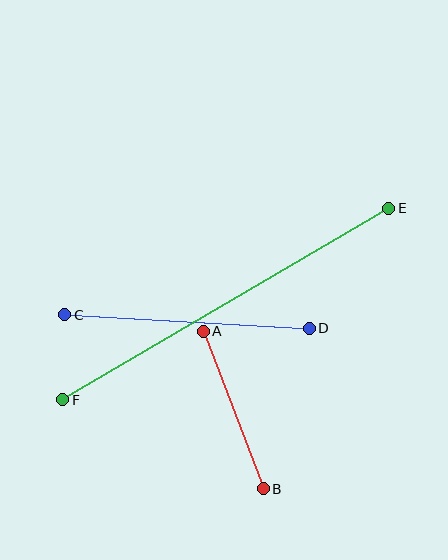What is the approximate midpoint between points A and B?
The midpoint is at approximately (233, 410) pixels.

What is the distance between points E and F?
The distance is approximately 378 pixels.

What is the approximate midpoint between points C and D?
The midpoint is at approximately (187, 321) pixels.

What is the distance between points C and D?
The distance is approximately 245 pixels.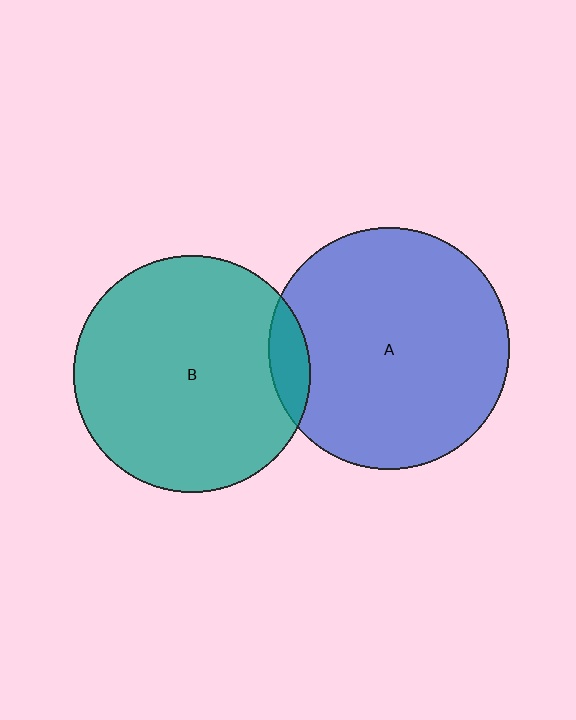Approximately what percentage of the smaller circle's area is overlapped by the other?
Approximately 10%.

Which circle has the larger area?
Circle A (blue).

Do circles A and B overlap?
Yes.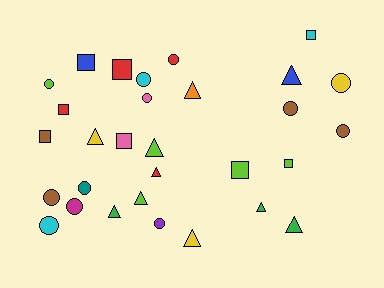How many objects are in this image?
There are 30 objects.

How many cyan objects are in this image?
There are 3 cyan objects.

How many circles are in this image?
There are 12 circles.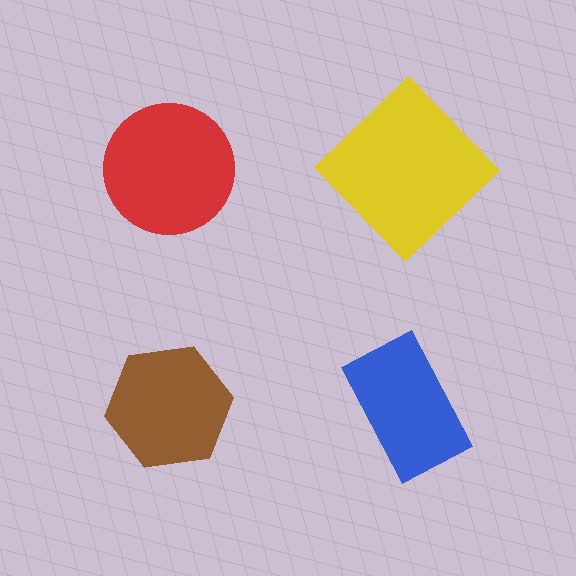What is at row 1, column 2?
A yellow diamond.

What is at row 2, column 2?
A blue rectangle.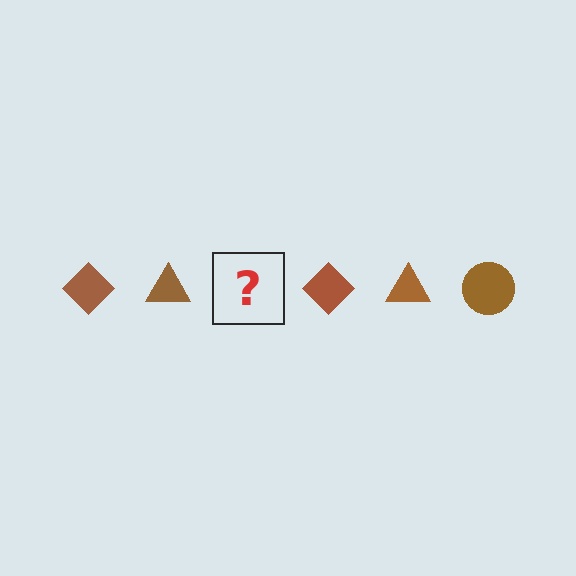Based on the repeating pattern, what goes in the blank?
The blank should be a brown circle.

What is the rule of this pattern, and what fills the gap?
The rule is that the pattern cycles through diamond, triangle, circle shapes in brown. The gap should be filled with a brown circle.